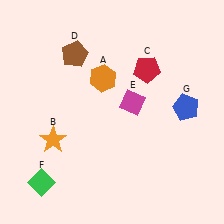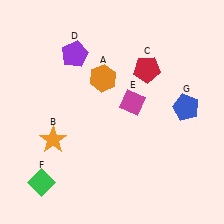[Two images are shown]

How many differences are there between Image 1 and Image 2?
There is 1 difference between the two images.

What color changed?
The pentagon (D) changed from brown in Image 1 to purple in Image 2.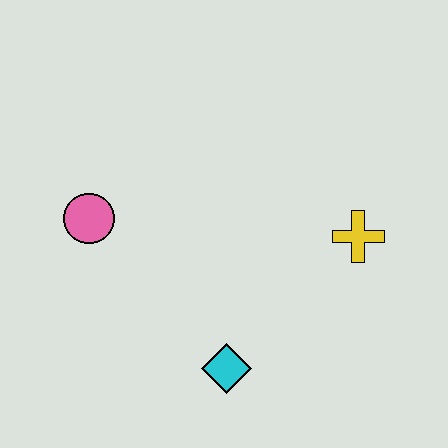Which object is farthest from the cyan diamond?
The pink circle is farthest from the cyan diamond.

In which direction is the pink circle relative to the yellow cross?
The pink circle is to the left of the yellow cross.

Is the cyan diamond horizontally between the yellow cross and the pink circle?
Yes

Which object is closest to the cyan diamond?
The yellow cross is closest to the cyan diamond.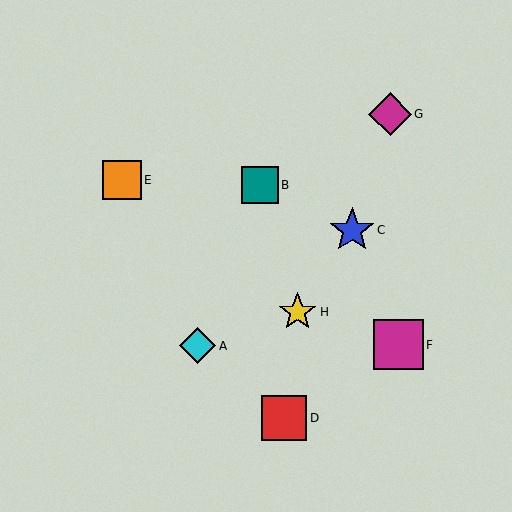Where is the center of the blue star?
The center of the blue star is at (352, 230).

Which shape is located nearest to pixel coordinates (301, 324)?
The yellow star (labeled H) at (297, 312) is nearest to that location.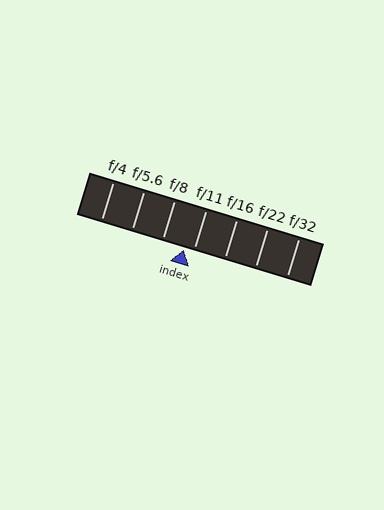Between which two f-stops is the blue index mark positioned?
The index mark is between f/8 and f/11.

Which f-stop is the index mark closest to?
The index mark is closest to f/11.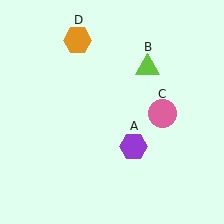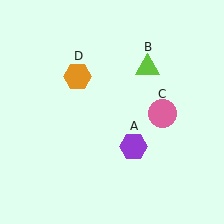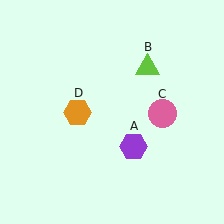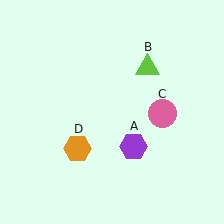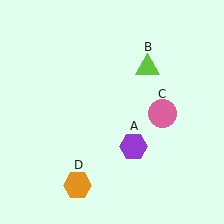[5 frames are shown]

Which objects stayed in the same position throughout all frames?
Purple hexagon (object A) and lime triangle (object B) and pink circle (object C) remained stationary.